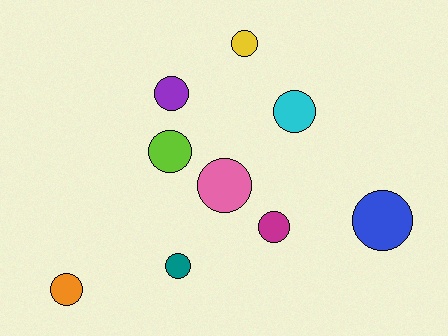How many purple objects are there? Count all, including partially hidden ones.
There is 1 purple object.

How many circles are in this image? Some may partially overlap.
There are 9 circles.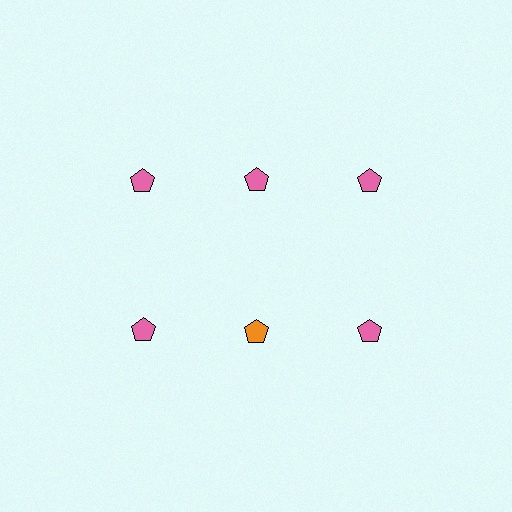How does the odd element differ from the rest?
It has a different color: orange instead of pink.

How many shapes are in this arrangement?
There are 6 shapes arranged in a grid pattern.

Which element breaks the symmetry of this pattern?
The orange pentagon in the second row, second from left column breaks the symmetry. All other shapes are pink pentagons.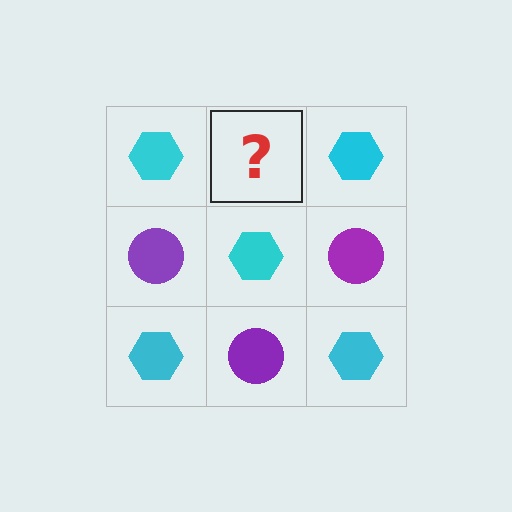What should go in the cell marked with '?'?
The missing cell should contain a purple circle.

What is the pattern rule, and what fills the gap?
The rule is that it alternates cyan hexagon and purple circle in a checkerboard pattern. The gap should be filled with a purple circle.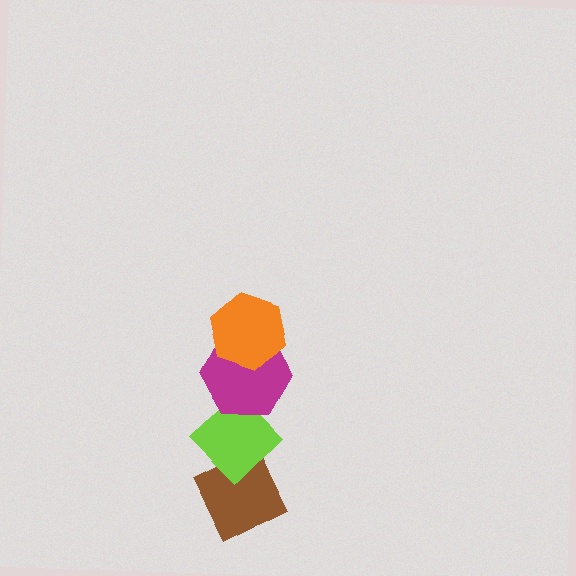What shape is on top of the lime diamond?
The magenta hexagon is on top of the lime diamond.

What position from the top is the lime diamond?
The lime diamond is 3rd from the top.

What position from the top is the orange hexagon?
The orange hexagon is 1st from the top.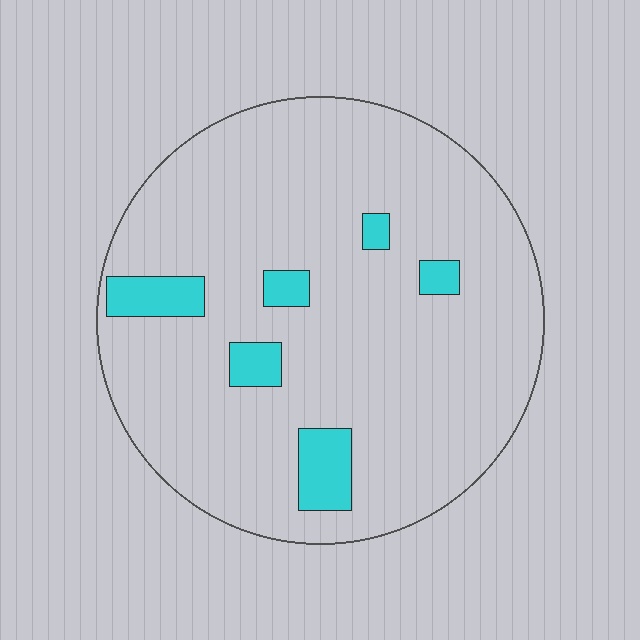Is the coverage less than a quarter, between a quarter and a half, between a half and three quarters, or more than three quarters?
Less than a quarter.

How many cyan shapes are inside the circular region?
6.